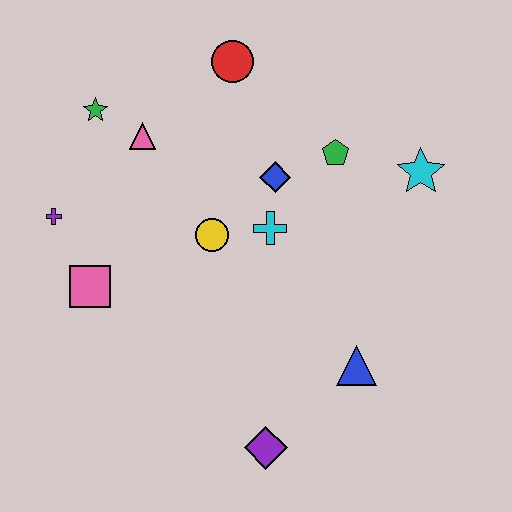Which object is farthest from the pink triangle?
The purple diamond is farthest from the pink triangle.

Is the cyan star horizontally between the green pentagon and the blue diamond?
No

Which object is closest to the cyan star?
The green pentagon is closest to the cyan star.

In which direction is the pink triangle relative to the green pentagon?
The pink triangle is to the left of the green pentagon.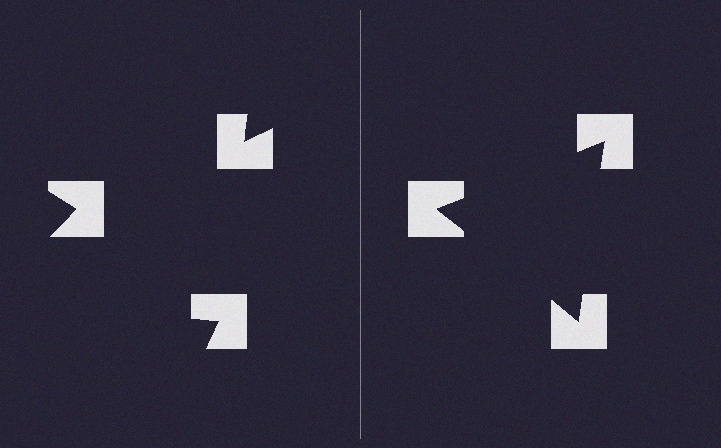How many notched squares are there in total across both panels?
6 — 3 on each side.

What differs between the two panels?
The notched squares are positioned identically on both sides; only the wedge orientations differ. On the right they align to a triangle; on the left they are misaligned.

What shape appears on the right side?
An illusory triangle.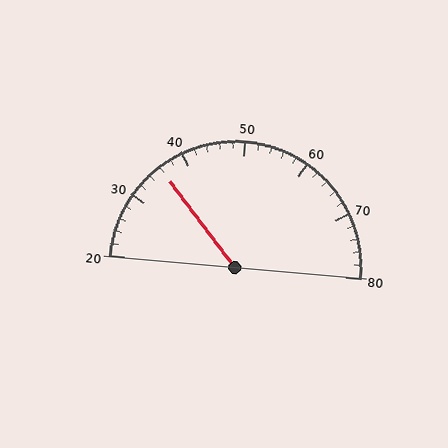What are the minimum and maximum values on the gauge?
The gauge ranges from 20 to 80.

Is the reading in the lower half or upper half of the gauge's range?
The reading is in the lower half of the range (20 to 80).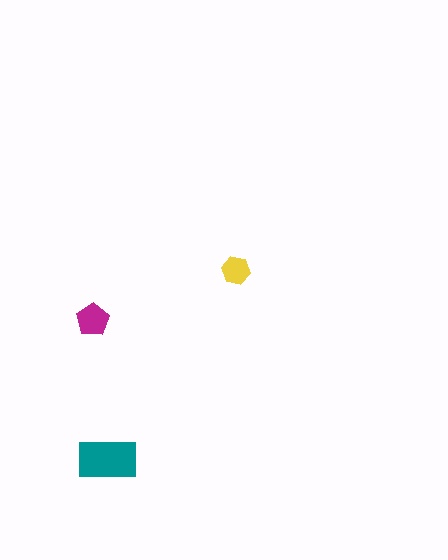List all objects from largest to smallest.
The teal rectangle, the magenta pentagon, the yellow hexagon.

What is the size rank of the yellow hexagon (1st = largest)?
3rd.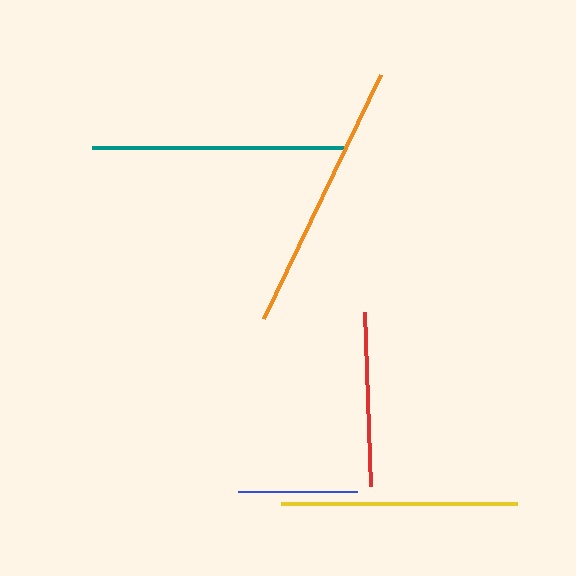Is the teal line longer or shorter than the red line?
The teal line is longer than the red line.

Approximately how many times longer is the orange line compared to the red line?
The orange line is approximately 1.6 times the length of the red line.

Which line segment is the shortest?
The blue line is the shortest at approximately 119 pixels.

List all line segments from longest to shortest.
From longest to shortest: orange, teal, yellow, red, blue.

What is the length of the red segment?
The red segment is approximately 174 pixels long.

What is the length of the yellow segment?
The yellow segment is approximately 236 pixels long.